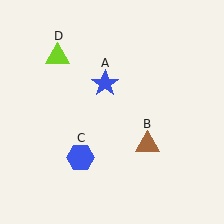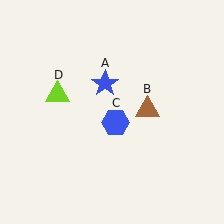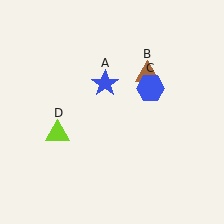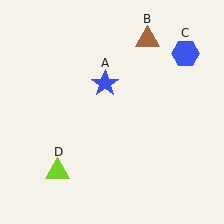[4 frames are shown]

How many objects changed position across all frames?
3 objects changed position: brown triangle (object B), blue hexagon (object C), lime triangle (object D).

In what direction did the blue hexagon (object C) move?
The blue hexagon (object C) moved up and to the right.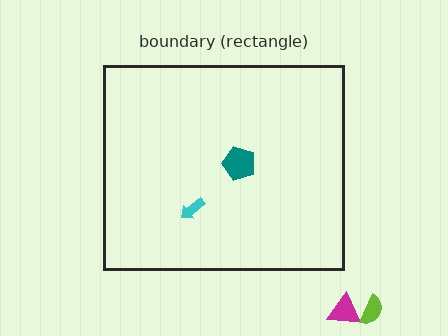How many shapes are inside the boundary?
2 inside, 2 outside.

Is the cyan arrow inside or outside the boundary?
Inside.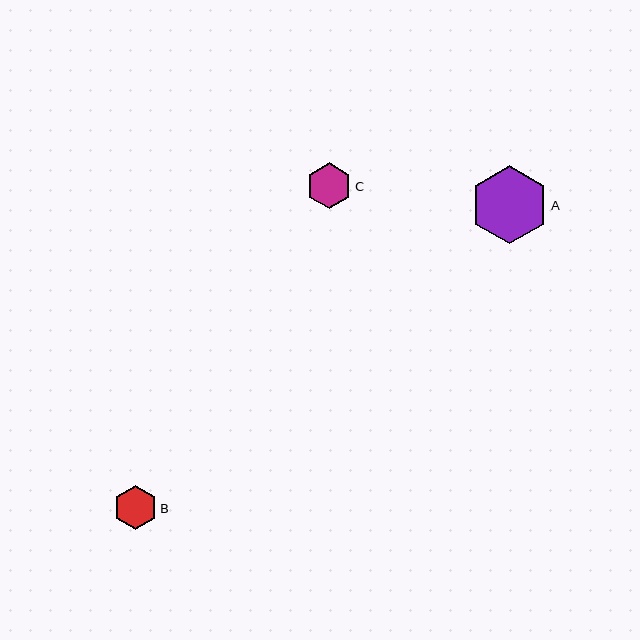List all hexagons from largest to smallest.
From largest to smallest: A, C, B.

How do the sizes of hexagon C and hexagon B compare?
Hexagon C and hexagon B are approximately the same size.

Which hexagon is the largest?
Hexagon A is the largest with a size of approximately 78 pixels.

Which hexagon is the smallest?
Hexagon B is the smallest with a size of approximately 44 pixels.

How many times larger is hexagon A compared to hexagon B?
Hexagon A is approximately 1.8 times the size of hexagon B.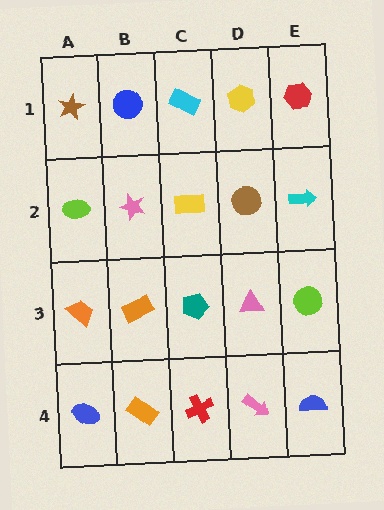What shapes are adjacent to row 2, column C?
A cyan rectangle (row 1, column C), a teal pentagon (row 3, column C), a pink star (row 2, column B), a brown circle (row 2, column D).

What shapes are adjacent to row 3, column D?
A brown circle (row 2, column D), a pink arrow (row 4, column D), a teal pentagon (row 3, column C), a lime circle (row 3, column E).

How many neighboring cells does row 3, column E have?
3.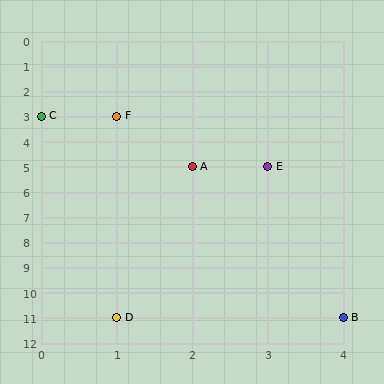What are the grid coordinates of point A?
Point A is at grid coordinates (2, 5).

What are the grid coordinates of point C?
Point C is at grid coordinates (0, 3).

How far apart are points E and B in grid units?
Points E and B are 1 column and 6 rows apart (about 6.1 grid units diagonally).